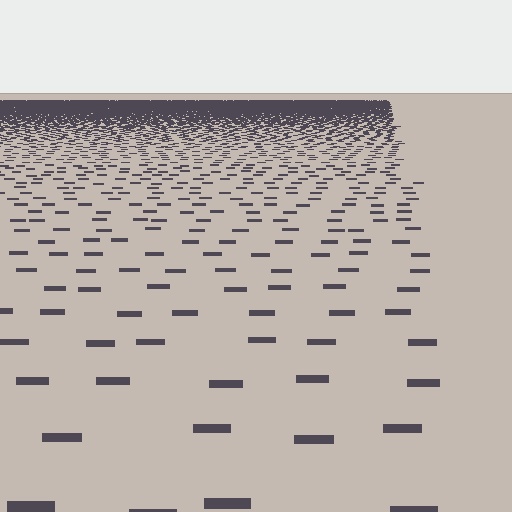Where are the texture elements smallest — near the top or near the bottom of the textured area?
Near the top.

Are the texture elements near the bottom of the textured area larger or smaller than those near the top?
Larger. Near the bottom, elements are closer to the viewer and appear at a bigger on-screen size.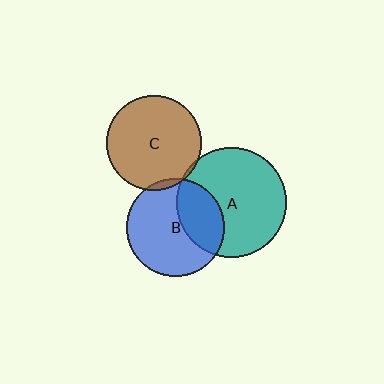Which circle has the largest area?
Circle A (teal).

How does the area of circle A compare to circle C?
Approximately 1.3 times.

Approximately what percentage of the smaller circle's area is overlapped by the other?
Approximately 35%.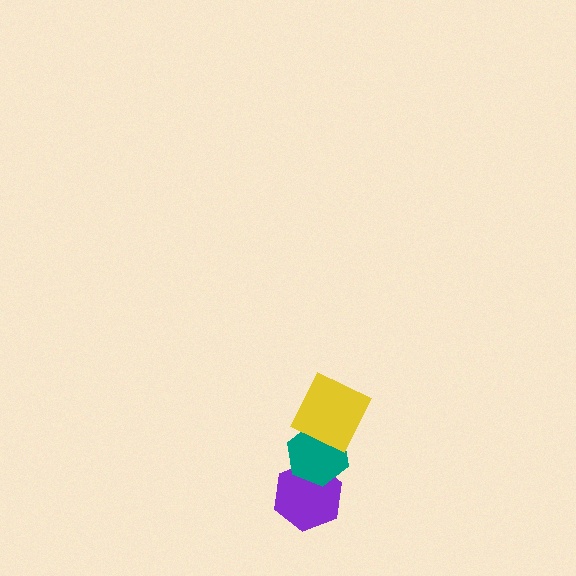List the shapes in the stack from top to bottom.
From top to bottom: the yellow square, the teal hexagon, the purple hexagon.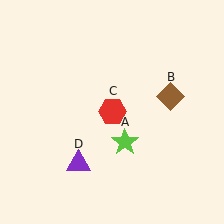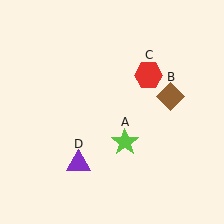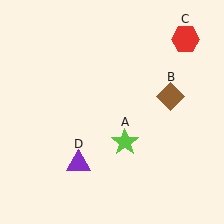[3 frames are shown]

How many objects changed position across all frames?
1 object changed position: red hexagon (object C).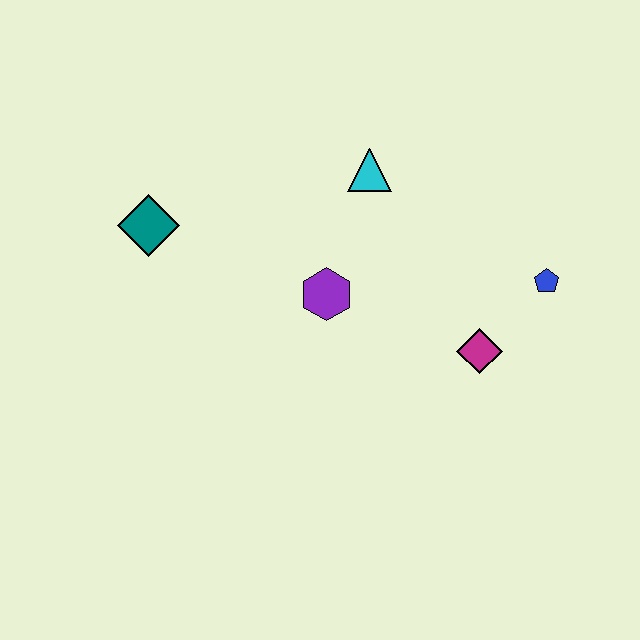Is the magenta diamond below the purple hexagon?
Yes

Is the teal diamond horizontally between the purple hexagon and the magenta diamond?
No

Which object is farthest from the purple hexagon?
The blue pentagon is farthest from the purple hexagon.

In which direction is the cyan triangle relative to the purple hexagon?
The cyan triangle is above the purple hexagon.